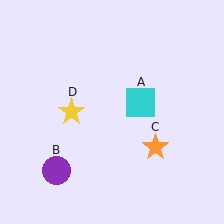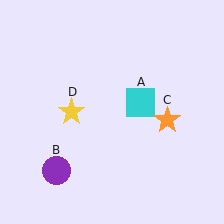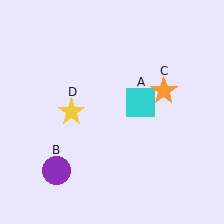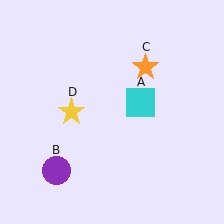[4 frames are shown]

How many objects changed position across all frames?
1 object changed position: orange star (object C).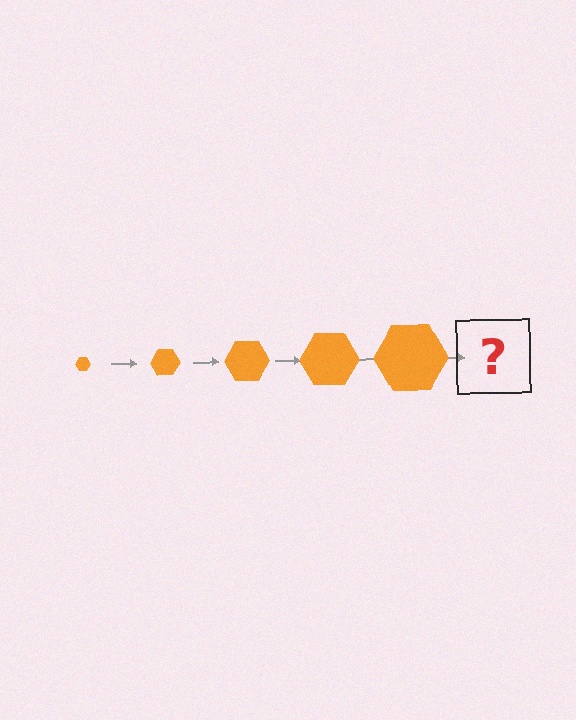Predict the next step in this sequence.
The next step is an orange hexagon, larger than the previous one.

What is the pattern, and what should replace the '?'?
The pattern is that the hexagon gets progressively larger each step. The '?' should be an orange hexagon, larger than the previous one.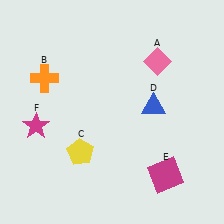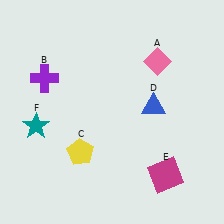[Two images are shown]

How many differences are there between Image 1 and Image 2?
There are 2 differences between the two images.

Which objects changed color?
B changed from orange to purple. F changed from magenta to teal.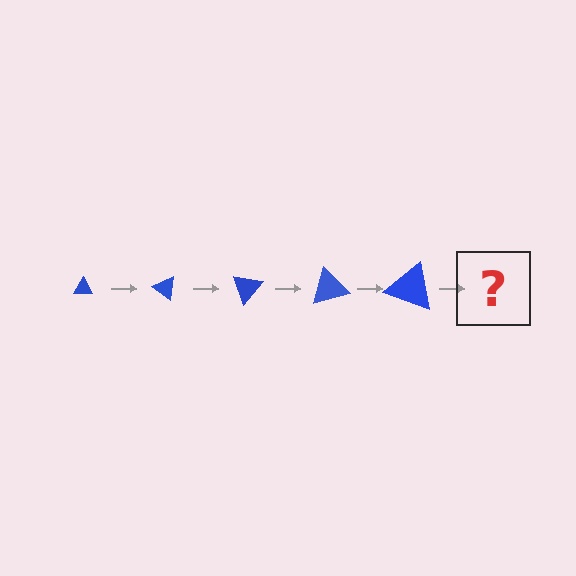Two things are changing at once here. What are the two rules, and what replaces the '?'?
The two rules are that the triangle grows larger each step and it rotates 35 degrees each step. The '?' should be a triangle, larger than the previous one and rotated 175 degrees from the start.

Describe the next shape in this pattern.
It should be a triangle, larger than the previous one and rotated 175 degrees from the start.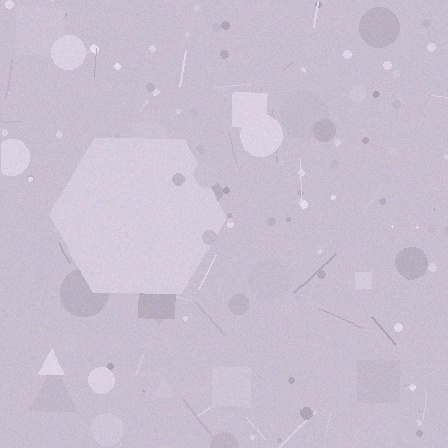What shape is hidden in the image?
A hexagon is hidden in the image.